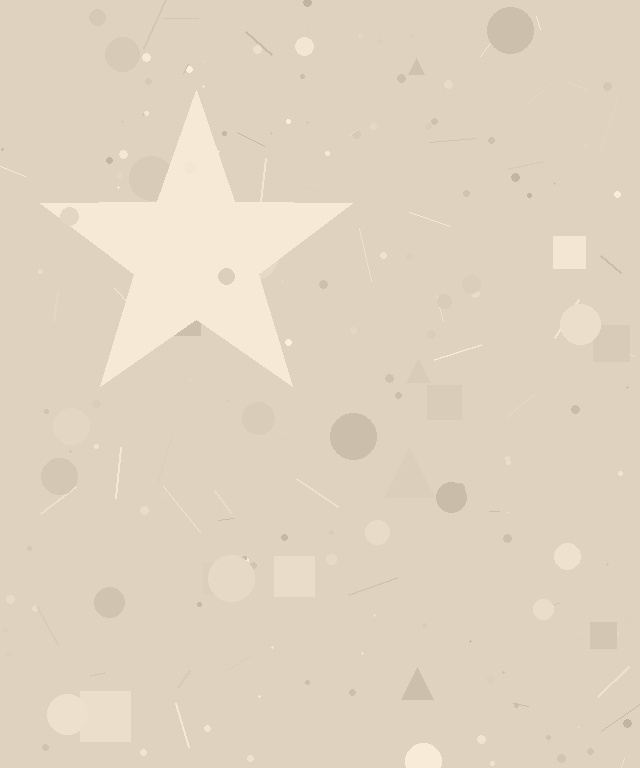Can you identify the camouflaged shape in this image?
The camouflaged shape is a star.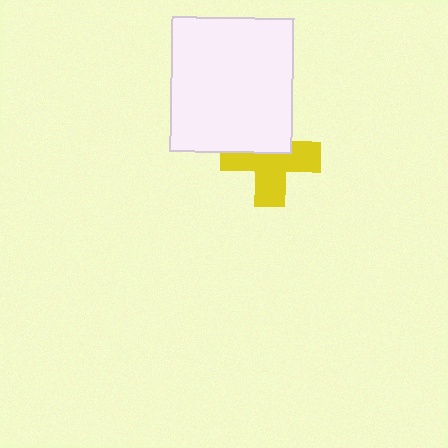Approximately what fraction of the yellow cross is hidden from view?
Roughly 39% of the yellow cross is hidden behind the white rectangle.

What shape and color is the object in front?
The object in front is a white rectangle.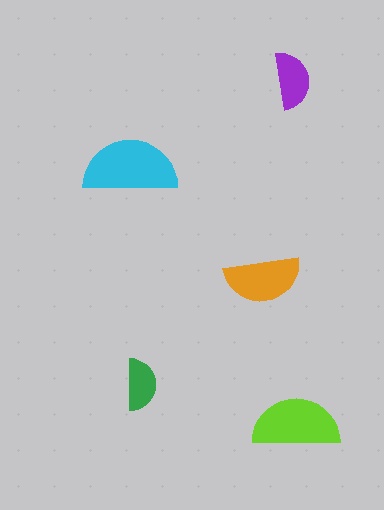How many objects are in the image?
There are 5 objects in the image.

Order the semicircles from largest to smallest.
the cyan one, the lime one, the orange one, the purple one, the green one.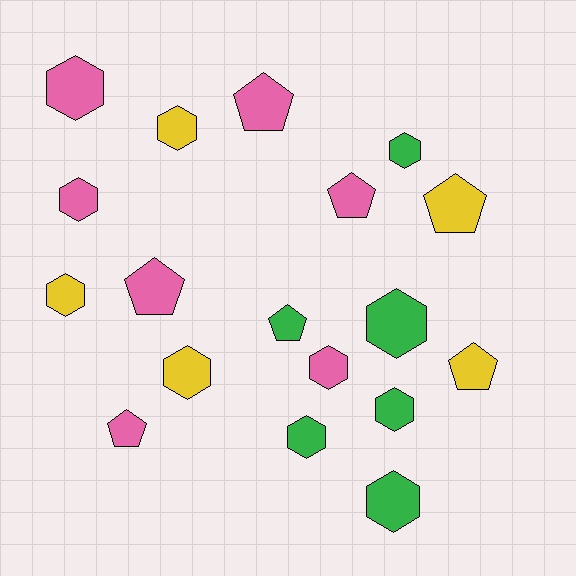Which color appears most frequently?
Pink, with 7 objects.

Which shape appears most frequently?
Hexagon, with 11 objects.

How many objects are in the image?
There are 18 objects.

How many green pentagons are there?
There is 1 green pentagon.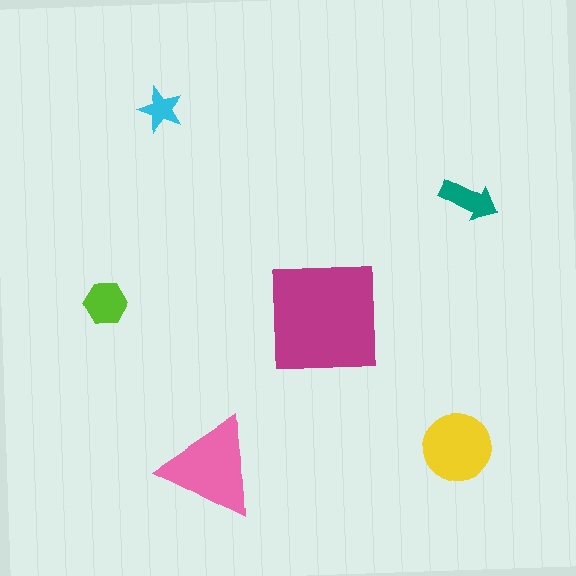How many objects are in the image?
There are 6 objects in the image.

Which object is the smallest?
The cyan star.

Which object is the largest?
The magenta square.